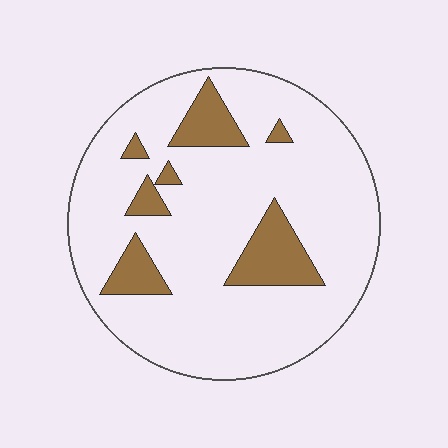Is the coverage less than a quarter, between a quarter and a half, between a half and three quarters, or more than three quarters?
Less than a quarter.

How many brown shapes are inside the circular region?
7.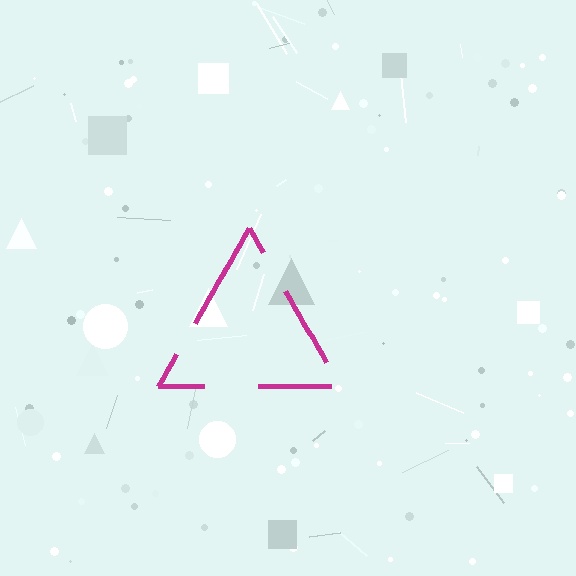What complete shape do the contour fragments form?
The contour fragments form a triangle.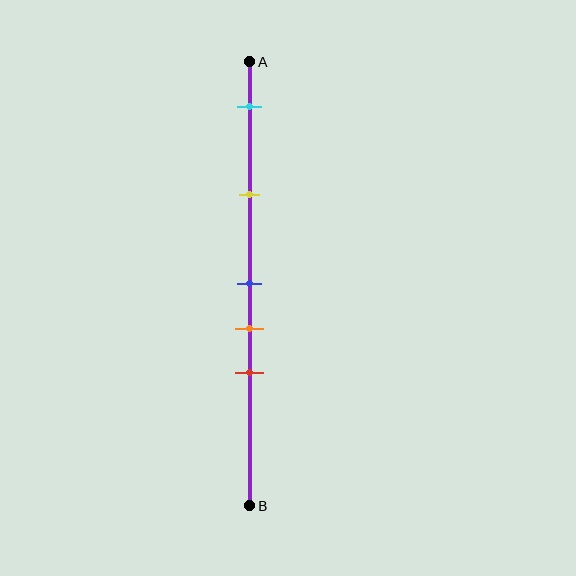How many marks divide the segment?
There are 5 marks dividing the segment.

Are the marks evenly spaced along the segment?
No, the marks are not evenly spaced.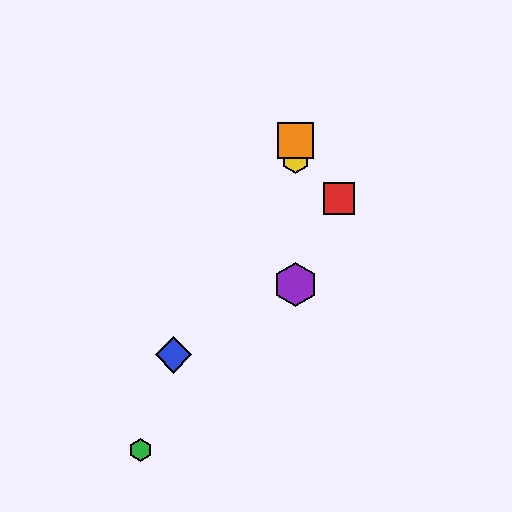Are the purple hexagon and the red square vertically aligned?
No, the purple hexagon is at x≈295 and the red square is at x≈339.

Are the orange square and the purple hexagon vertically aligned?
Yes, both are at x≈295.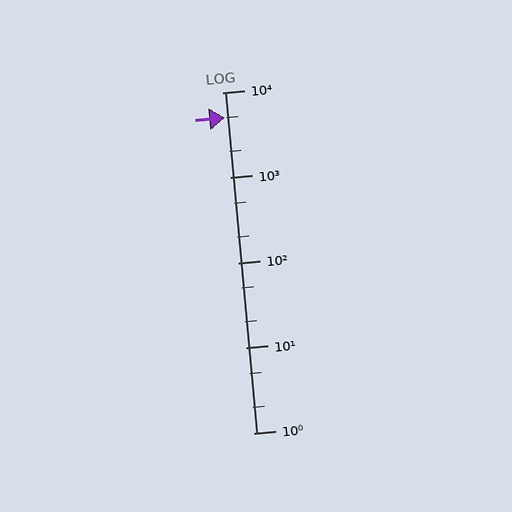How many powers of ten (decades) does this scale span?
The scale spans 4 decades, from 1 to 10000.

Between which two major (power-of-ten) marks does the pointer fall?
The pointer is between 1000 and 10000.